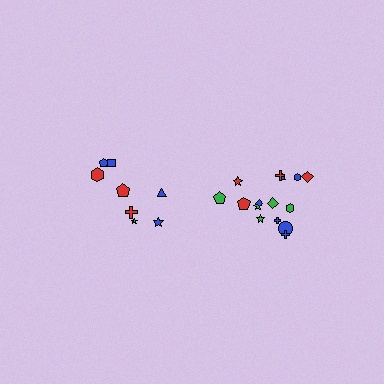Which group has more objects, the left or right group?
The right group.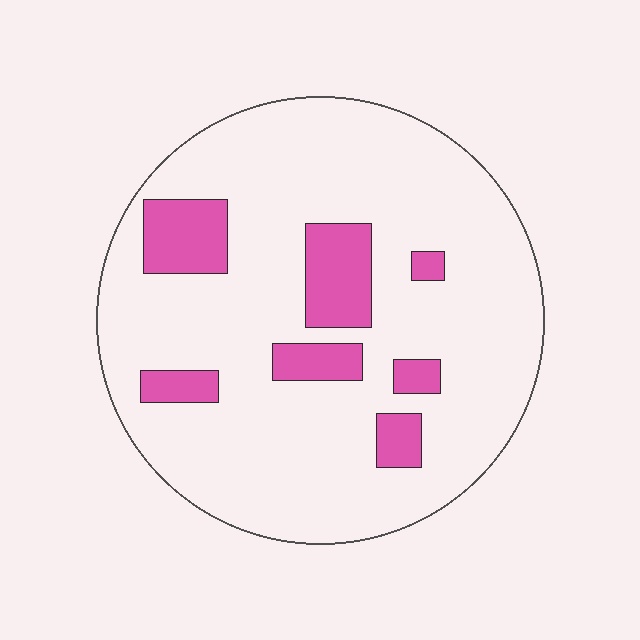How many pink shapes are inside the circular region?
7.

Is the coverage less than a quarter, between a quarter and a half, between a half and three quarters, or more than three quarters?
Less than a quarter.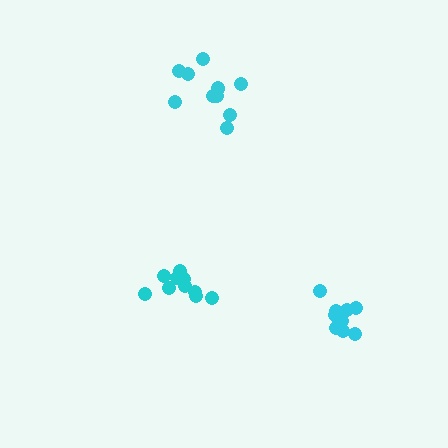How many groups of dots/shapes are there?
There are 3 groups.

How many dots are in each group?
Group 1: 10 dots, Group 2: 10 dots, Group 3: 11 dots (31 total).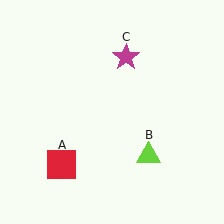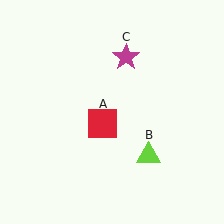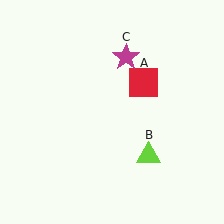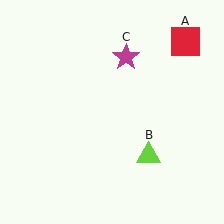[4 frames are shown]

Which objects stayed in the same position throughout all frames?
Lime triangle (object B) and magenta star (object C) remained stationary.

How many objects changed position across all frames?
1 object changed position: red square (object A).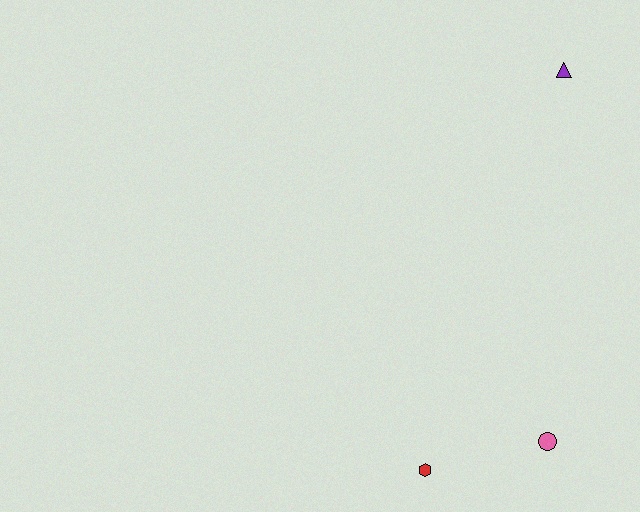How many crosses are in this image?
There are no crosses.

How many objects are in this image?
There are 3 objects.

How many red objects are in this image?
There is 1 red object.